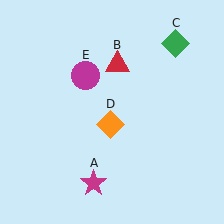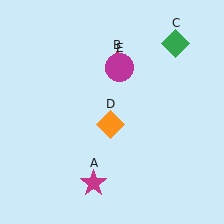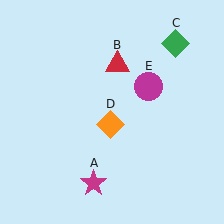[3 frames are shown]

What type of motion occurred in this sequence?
The magenta circle (object E) rotated clockwise around the center of the scene.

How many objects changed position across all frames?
1 object changed position: magenta circle (object E).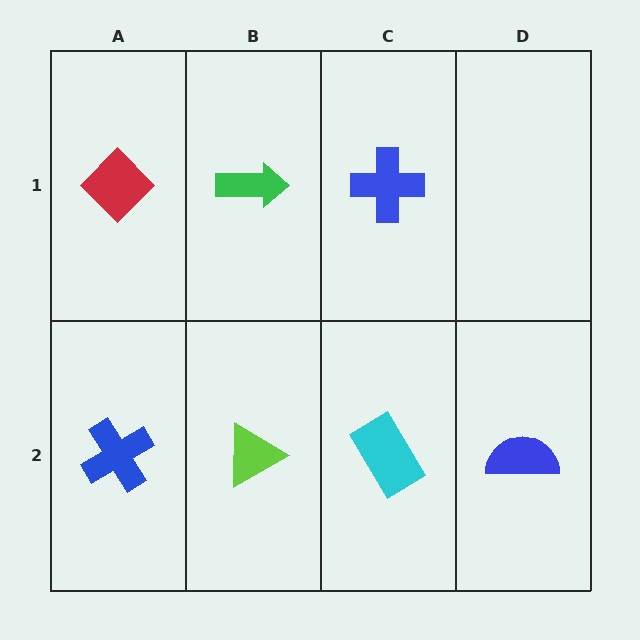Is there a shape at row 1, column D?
No, that cell is empty.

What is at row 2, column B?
A lime triangle.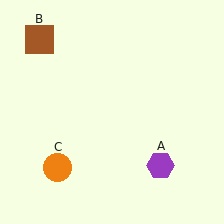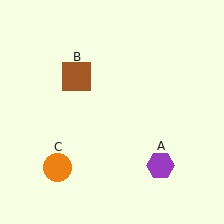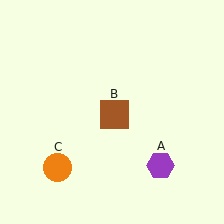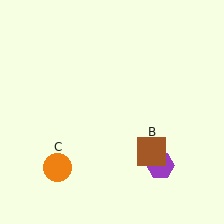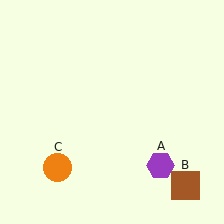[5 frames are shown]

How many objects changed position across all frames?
1 object changed position: brown square (object B).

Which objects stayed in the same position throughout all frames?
Purple hexagon (object A) and orange circle (object C) remained stationary.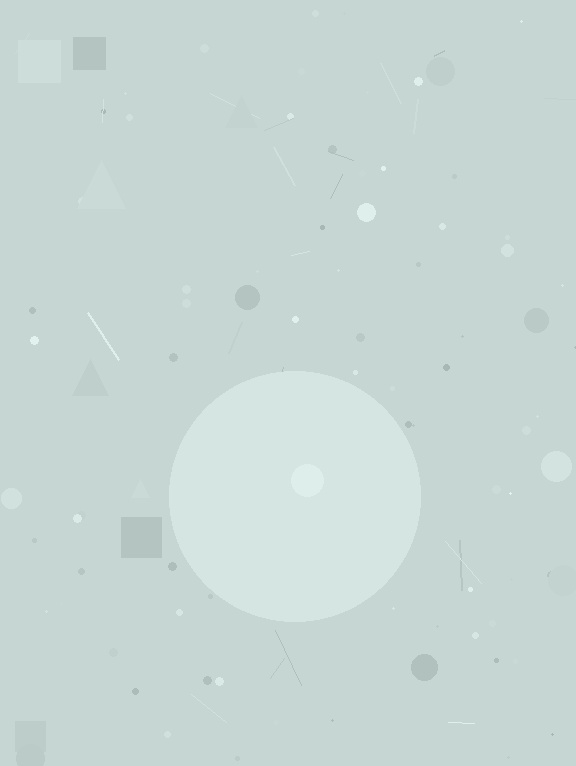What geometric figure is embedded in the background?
A circle is embedded in the background.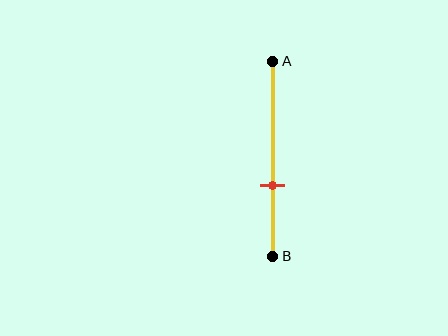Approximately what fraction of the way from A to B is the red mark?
The red mark is approximately 65% of the way from A to B.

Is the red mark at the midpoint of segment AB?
No, the mark is at about 65% from A, not at the 50% midpoint.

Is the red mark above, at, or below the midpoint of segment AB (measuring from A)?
The red mark is below the midpoint of segment AB.